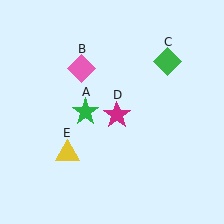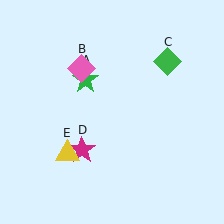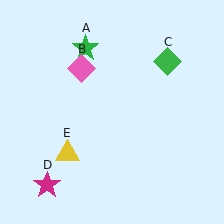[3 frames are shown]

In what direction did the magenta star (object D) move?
The magenta star (object D) moved down and to the left.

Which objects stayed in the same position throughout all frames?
Pink diamond (object B) and green diamond (object C) and yellow triangle (object E) remained stationary.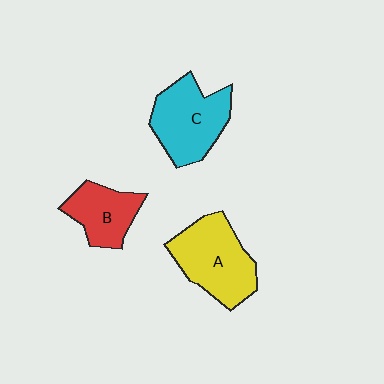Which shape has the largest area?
Shape A (yellow).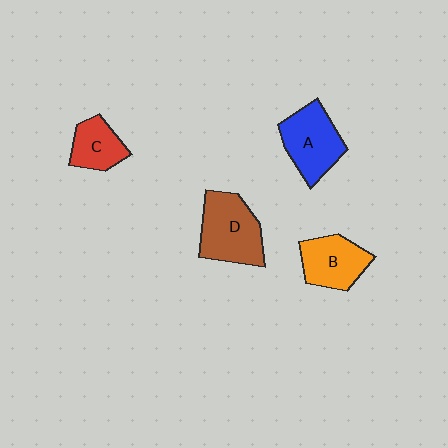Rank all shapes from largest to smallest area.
From largest to smallest: D (brown), A (blue), B (orange), C (red).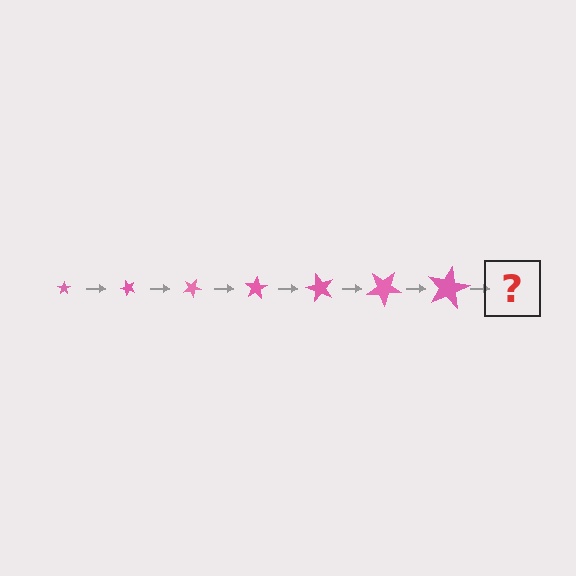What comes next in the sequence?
The next element should be a star, larger than the previous one and rotated 350 degrees from the start.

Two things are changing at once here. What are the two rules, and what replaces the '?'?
The two rules are that the star grows larger each step and it rotates 50 degrees each step. The '?' should be a star, larger than the previous one and rotated 350 degrees from the start.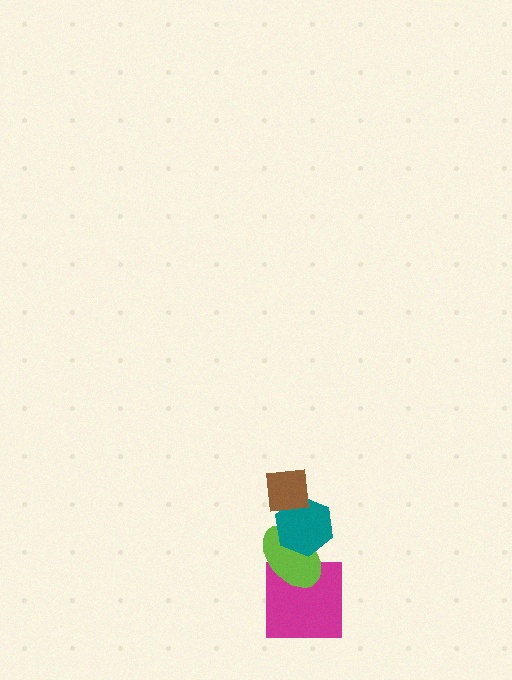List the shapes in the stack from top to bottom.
From top to bottom: the brown square, the teal hexagon, the lime ellipse, the magenta square.